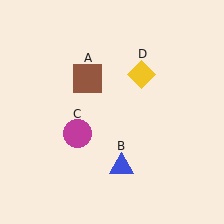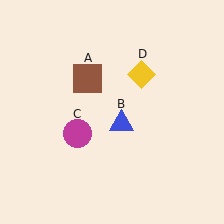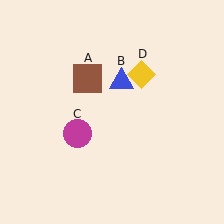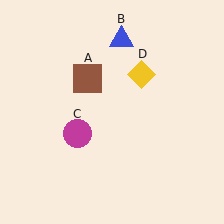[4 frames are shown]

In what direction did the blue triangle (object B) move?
The blue triangle (object B) moved up.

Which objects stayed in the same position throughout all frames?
Brown square (object A) and magenta circle (object C) and yellow diamond (object D) remained stationary.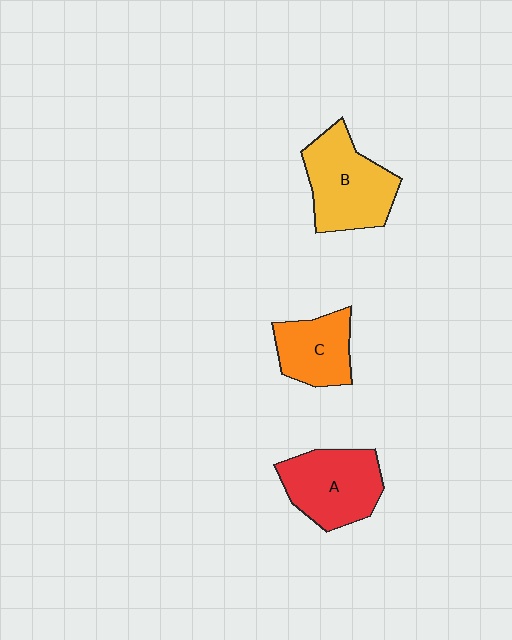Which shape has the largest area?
Shape B (yellow).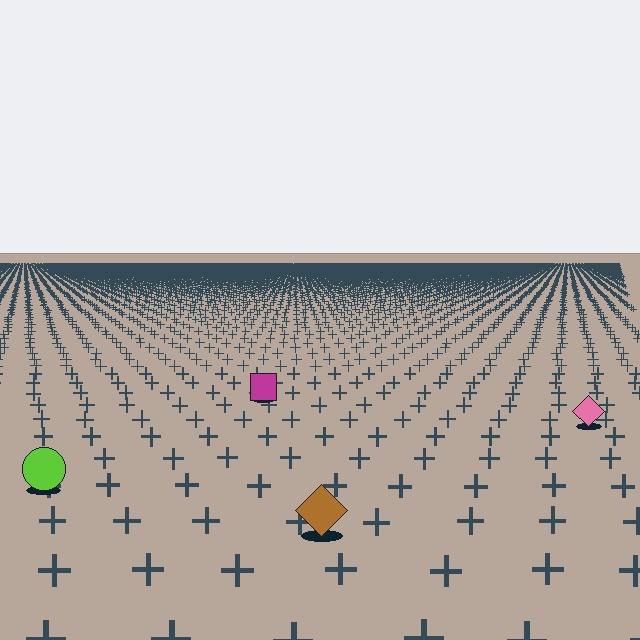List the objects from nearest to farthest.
From nearest to farthest: the brown diamond, the lime circle, the pink diamond, the magenta square.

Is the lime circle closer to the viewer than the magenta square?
Yes. The lime circle is closer — you can tell from the texture gradient: the ground texture is coarser near it.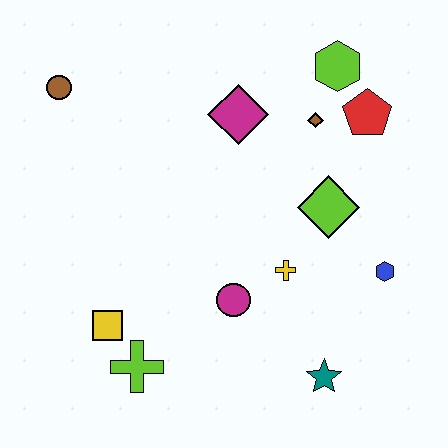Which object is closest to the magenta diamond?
The brown diamond is closest to the magenta diamond.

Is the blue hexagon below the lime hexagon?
Yes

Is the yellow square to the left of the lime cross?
Yes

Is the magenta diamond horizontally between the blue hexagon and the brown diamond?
No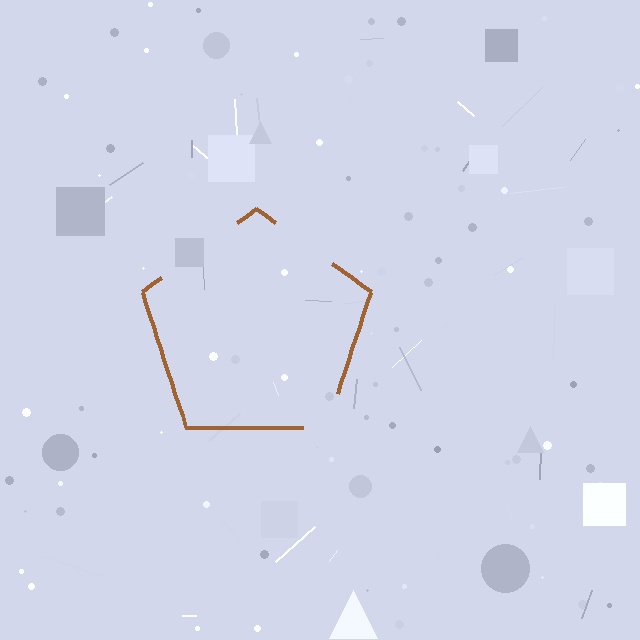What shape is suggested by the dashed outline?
The dashed outline suggests a pentagon.